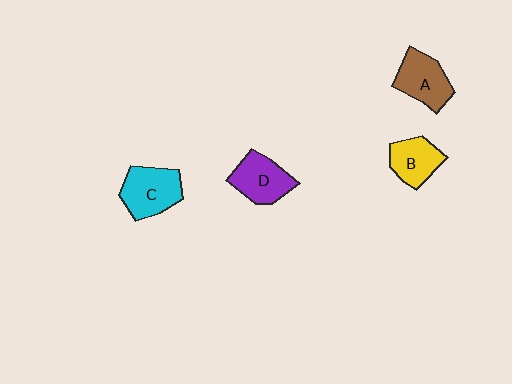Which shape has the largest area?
Shape C (cyan).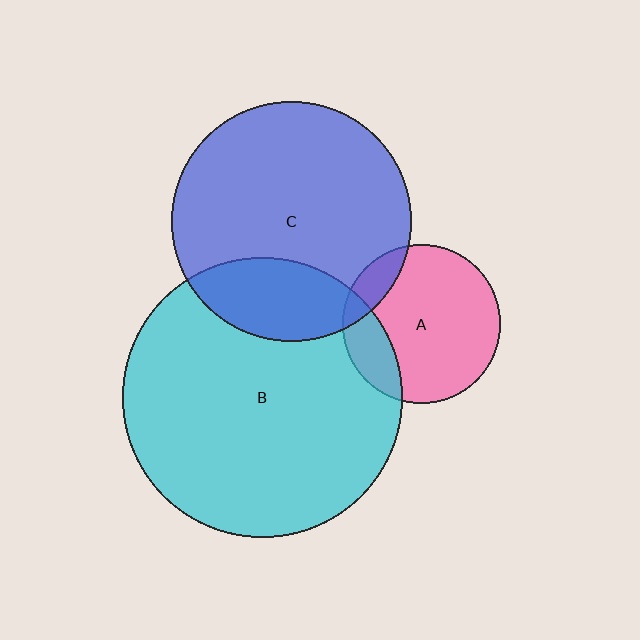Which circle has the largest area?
Circle B (cyan).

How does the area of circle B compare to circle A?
Approximately 3.1 times.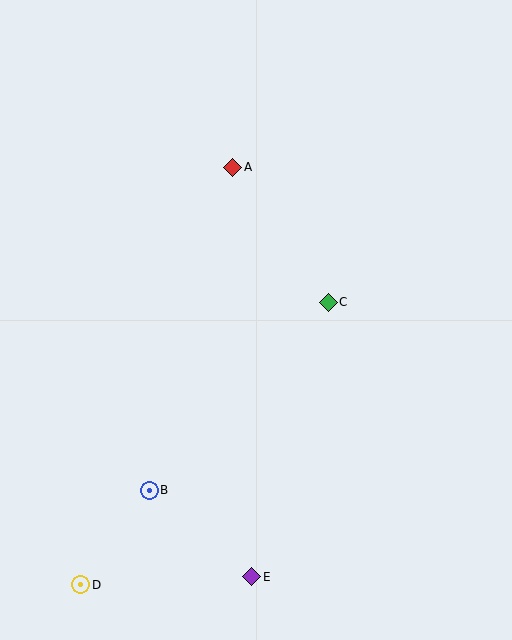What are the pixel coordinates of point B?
Point B is at (149, 490).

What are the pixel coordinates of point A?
Point A is at (233, 167).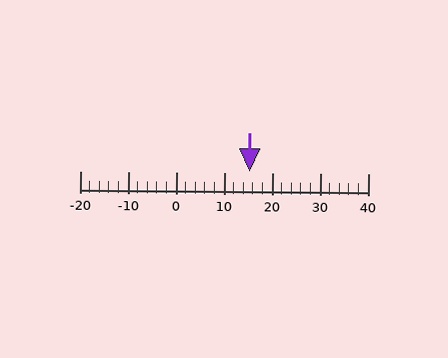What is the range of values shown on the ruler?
The ruler shows values from -20 to 40.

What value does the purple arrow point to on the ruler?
The purple arrow points to approximately 15.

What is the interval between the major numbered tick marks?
The major tick marks are spaced 10 units apart.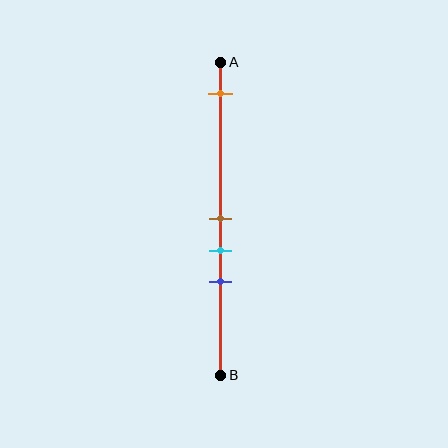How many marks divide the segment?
There are 4 marks dividing the segment.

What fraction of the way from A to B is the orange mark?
The orange mark is approximately 10% (0.1) of the way from A to B.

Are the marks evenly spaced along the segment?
No, the marks are not evenly spaced.